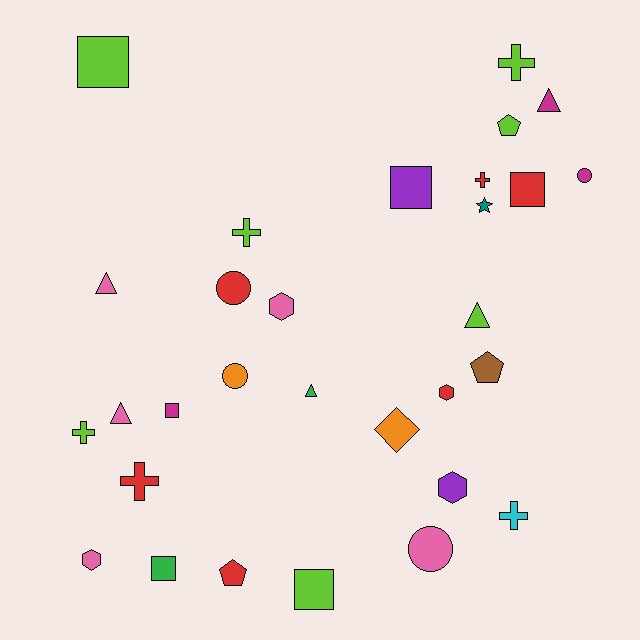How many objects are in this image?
There are 30 objects.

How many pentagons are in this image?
There are 3 pentagons.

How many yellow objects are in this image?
There are no yellow objects.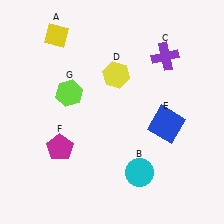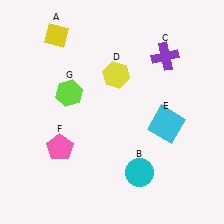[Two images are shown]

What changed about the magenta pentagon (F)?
In Image 1, F is magenta. In Image 2, it changed to pink.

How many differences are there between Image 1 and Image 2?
There are 2 differences between the two images.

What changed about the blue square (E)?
In Image 1, E is blue. In Image 2, it changed to cyan.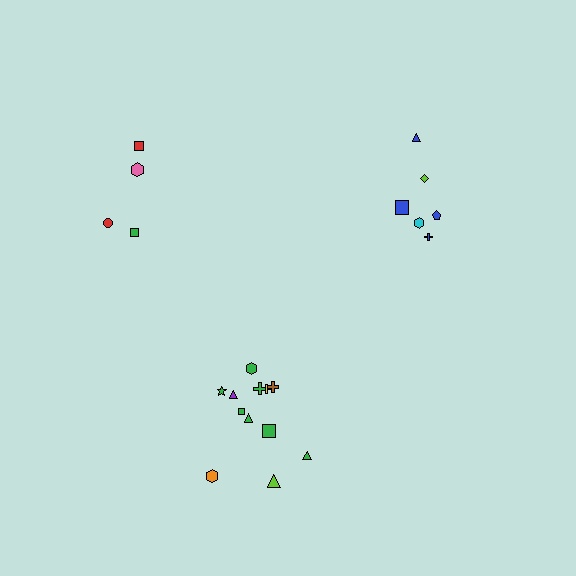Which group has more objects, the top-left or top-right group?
The top-right group.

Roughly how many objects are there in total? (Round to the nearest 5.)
Roughly 20 objects in total.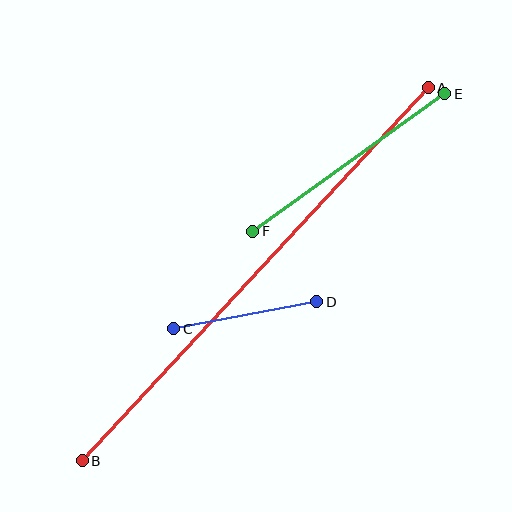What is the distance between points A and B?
The distance is approximately 509 pixels.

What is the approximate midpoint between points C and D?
The midpoint is at approximately (245, 315) pixels.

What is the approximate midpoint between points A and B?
The midpoint is at approximately (255, 274) pixels.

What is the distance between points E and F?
The distance is approximately 236 pixels.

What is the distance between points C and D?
The distance is approximately 145 pixels.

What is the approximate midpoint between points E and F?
The midpoint is at approximately (349, 162) pixels.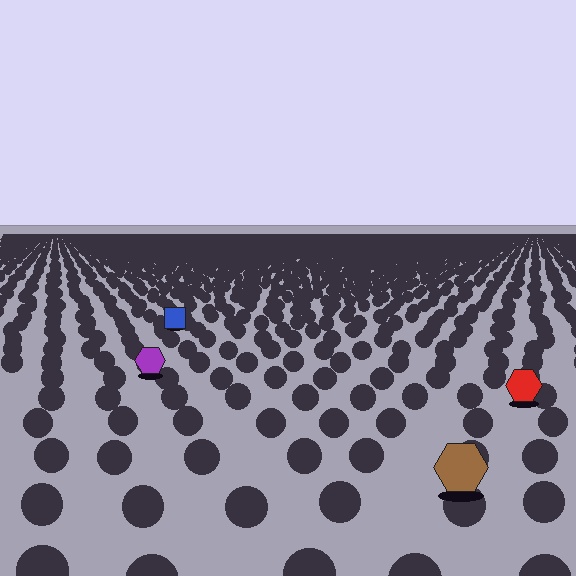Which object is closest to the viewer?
The brown hexagon is closest. The texture marks near it are larger and more spread out.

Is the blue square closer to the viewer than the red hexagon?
No. The red hexagon is closer — you can tell from the texture gradient: the ground texture is coarser near it.